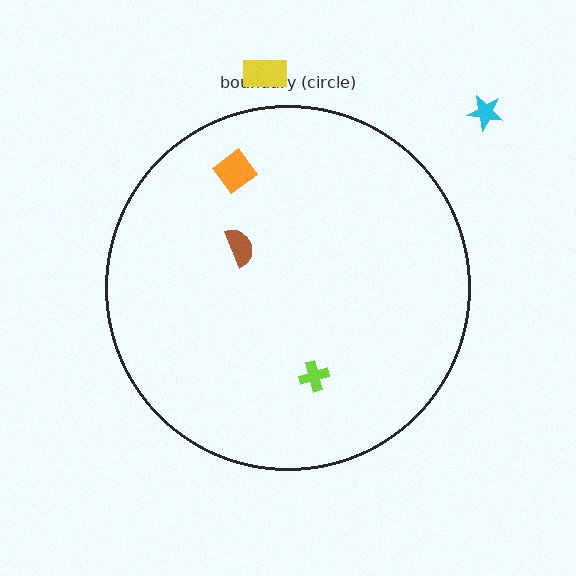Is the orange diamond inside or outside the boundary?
Inside.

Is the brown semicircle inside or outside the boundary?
Inside.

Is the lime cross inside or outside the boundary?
Inside.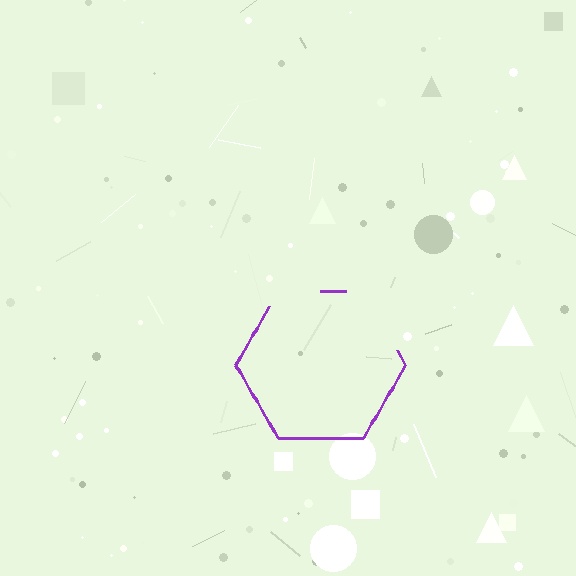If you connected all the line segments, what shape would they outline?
They would outline a hexagon.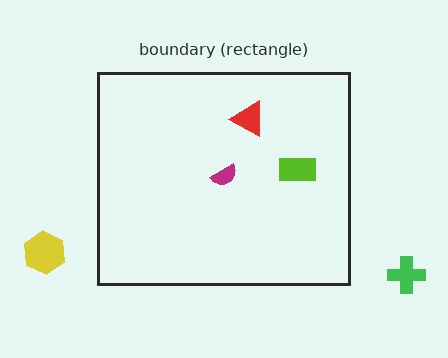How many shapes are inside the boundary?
3 inside, 2 outside.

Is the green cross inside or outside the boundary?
Outside.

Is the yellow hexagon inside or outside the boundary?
Outside.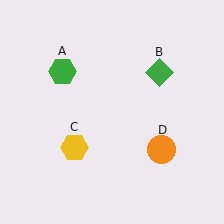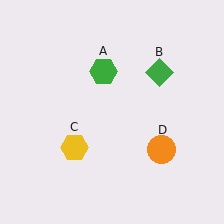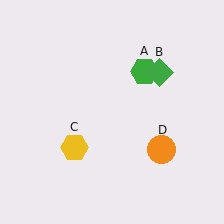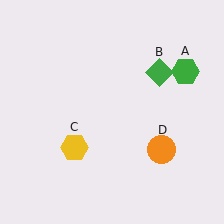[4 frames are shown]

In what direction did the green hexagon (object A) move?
The green hexagon (object A) moved right.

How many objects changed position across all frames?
1 object changed position: green hexagon (object A).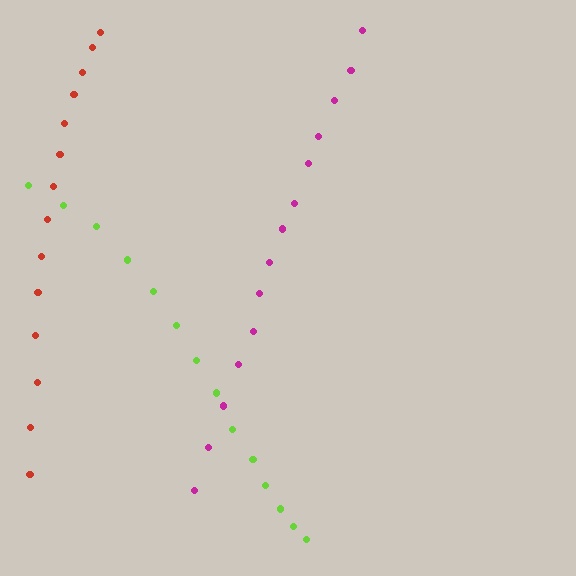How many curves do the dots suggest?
There are 3 distinct paths.